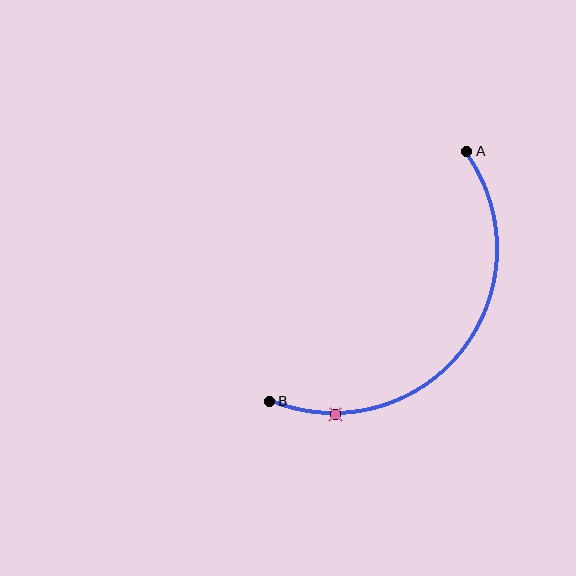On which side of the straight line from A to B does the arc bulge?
The arc bulges below and to the right of the straight line connecting A and B.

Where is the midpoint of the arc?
The arc midpoint is the point on the curve farthest from the straight line joining A and B. It sits below and to the right of that line.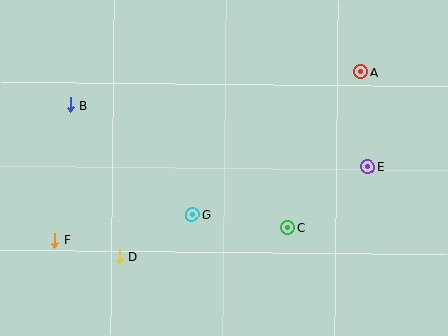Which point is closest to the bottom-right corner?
Point E is closest to the bottom-right corner.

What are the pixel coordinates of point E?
Point E is at (368, 167).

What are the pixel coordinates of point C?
Point C is at (288, 228).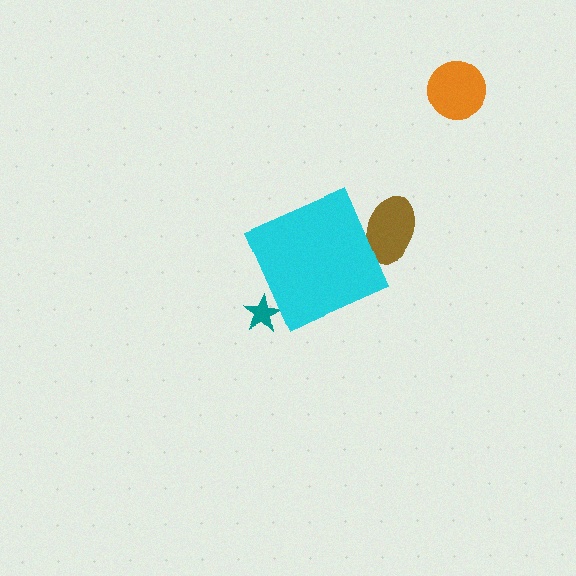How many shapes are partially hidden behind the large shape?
2 shapes are partially hidden.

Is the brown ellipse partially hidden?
Yes, the brown ellipse is partially hidden behind the cyan diamond.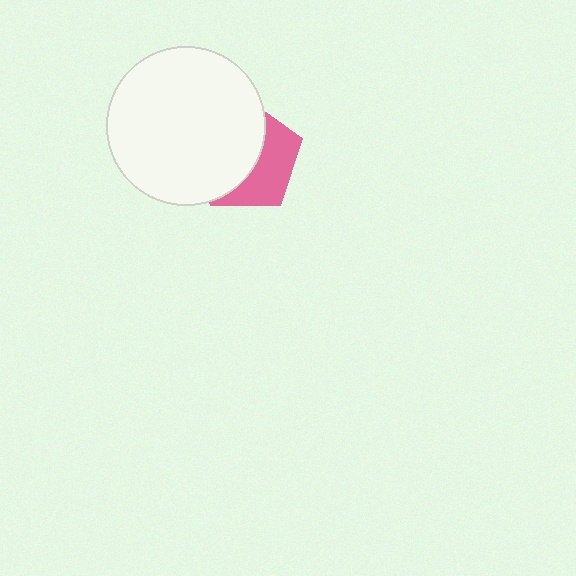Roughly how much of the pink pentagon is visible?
A small part of it is visible (roughly 42%).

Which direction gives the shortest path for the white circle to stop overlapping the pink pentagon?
Moving left gives the shortest separation.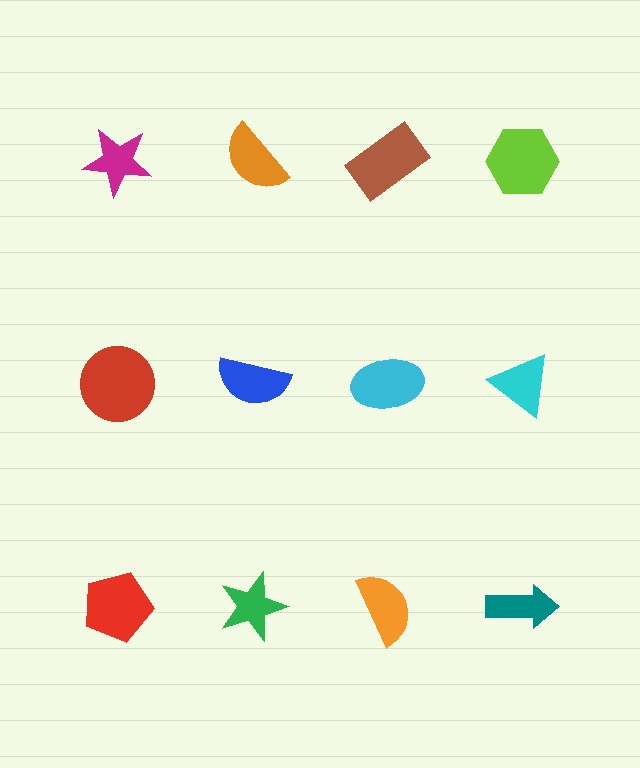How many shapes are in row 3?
4 shapes.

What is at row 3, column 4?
A teal arrow.